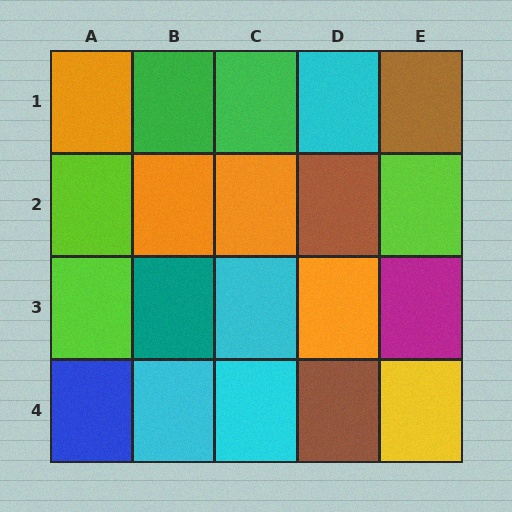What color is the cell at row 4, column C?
Cyan.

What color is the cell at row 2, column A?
Lime.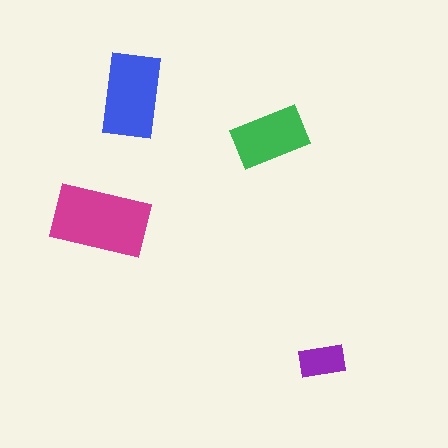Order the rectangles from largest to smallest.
the magenta one, the blue one, the green one, the purple one.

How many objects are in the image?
There are 4 objects in the image.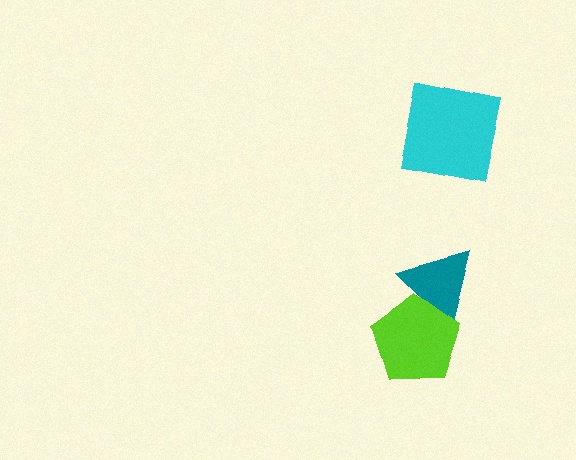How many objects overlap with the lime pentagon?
1 object overlaps with the lime pentagon.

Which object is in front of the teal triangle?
The lime pentagon is in front of the teal triangle.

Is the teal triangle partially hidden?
Yes, it is partially covered by another shape.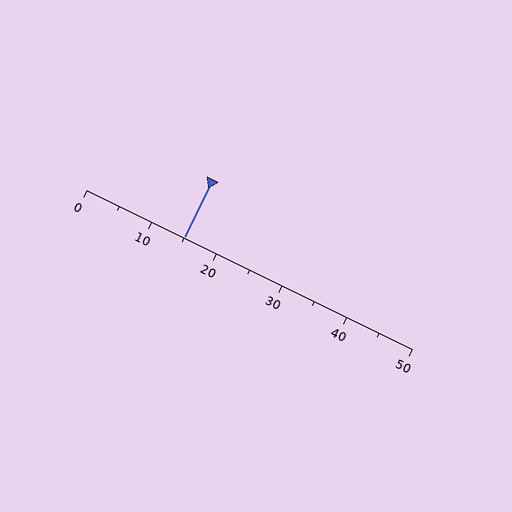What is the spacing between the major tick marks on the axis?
The major ticks are spaced 10 apart.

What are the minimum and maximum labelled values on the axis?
The axis runs from 0 to 50.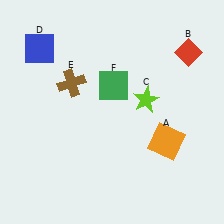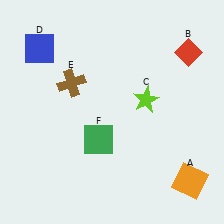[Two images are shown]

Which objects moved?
The objects that moved are: the orange square (A), the green square (F).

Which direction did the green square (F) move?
The green square (F) moved down.